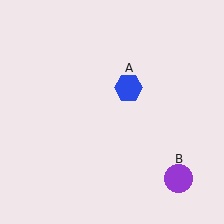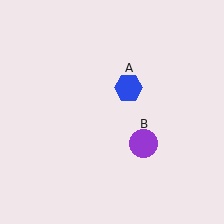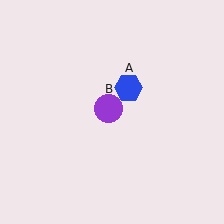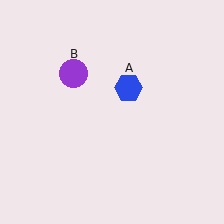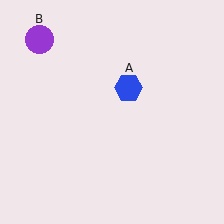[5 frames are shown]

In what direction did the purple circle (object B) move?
The purple circle (object B) moved up and to the left.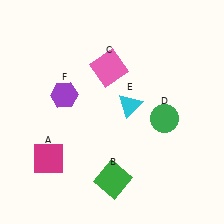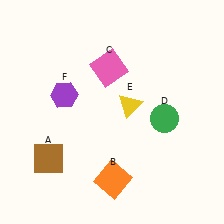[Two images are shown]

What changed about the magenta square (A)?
In Image 1, A is magenta. In Image 2, it changed to brown.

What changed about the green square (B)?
In Image 1, B is green. In Image 2, it changed to orange.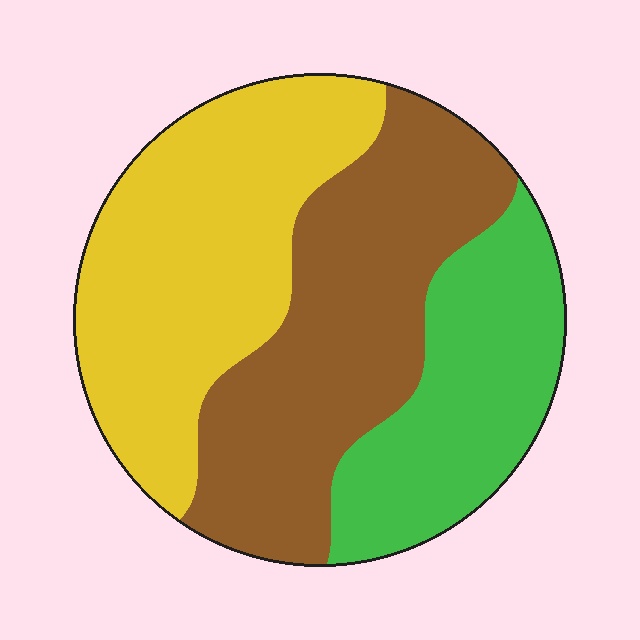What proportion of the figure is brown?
Brown covers about 35% of the figure.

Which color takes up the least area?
Green, at roughly 25%.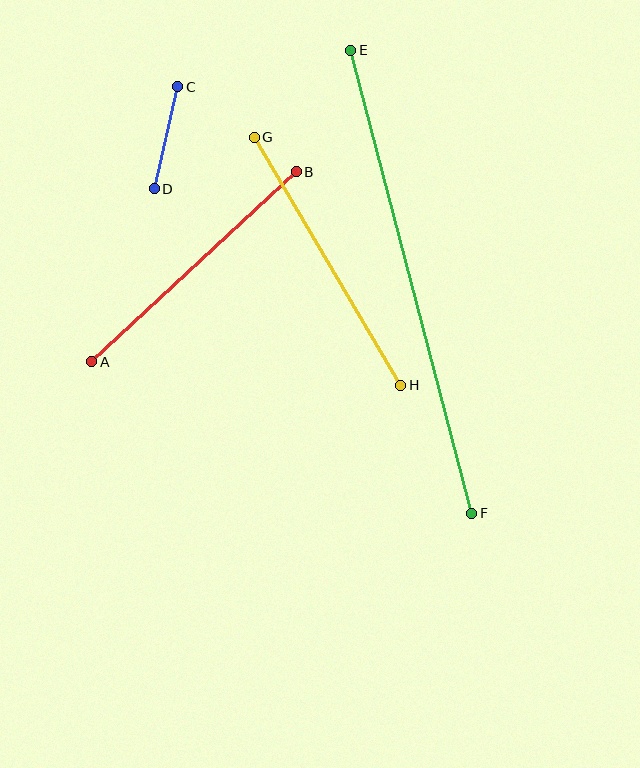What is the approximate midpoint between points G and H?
The midpoint is at approximately (327, 261) pixels.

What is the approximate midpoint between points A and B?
The midpoint is at approximately (194, 267) pixels.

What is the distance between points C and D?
The distance is approximately 105 pixels.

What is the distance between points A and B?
The distance is approximately 279 pixels.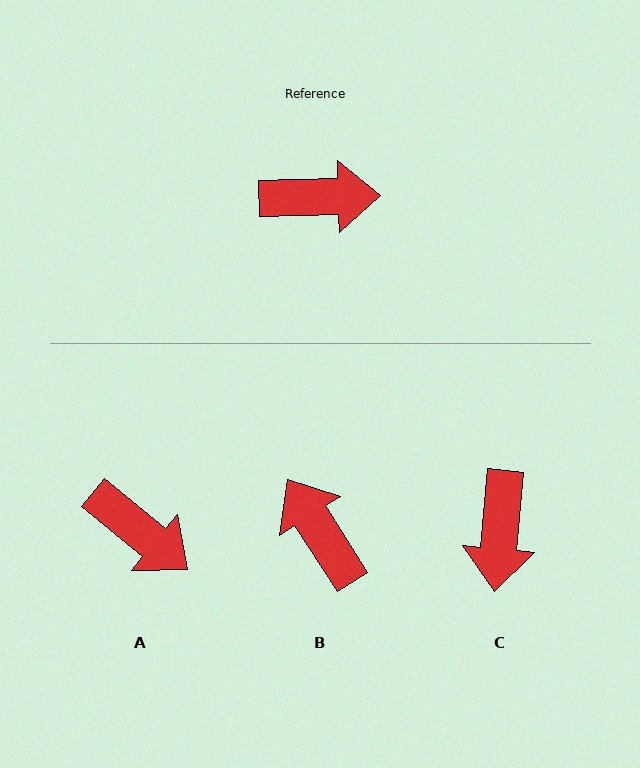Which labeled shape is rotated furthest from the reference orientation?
B, about 121 degrees away.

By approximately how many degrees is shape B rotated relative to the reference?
Approximately 121 degrees counter-clockwise.